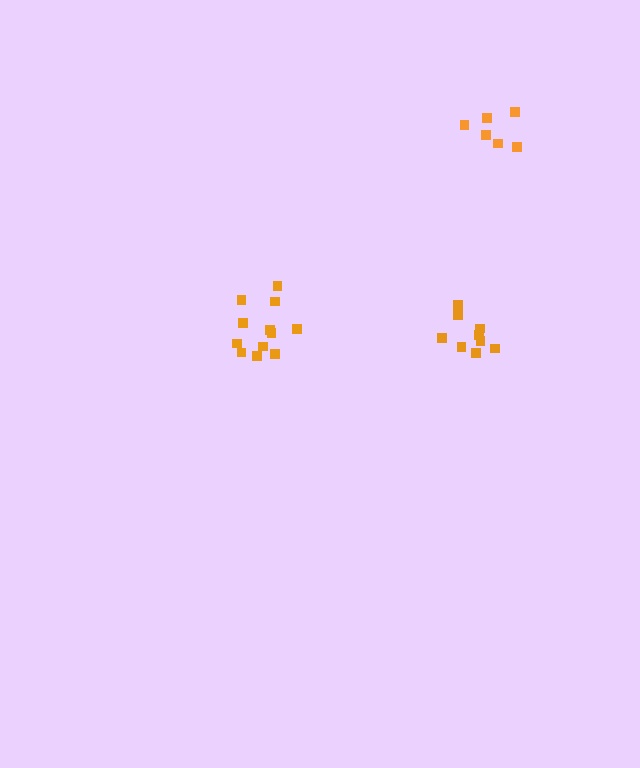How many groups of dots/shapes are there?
There are 3 groups.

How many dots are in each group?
Group 1: 12 dots, Group 2: 6 dots, Group 3: 9 dots (27 total).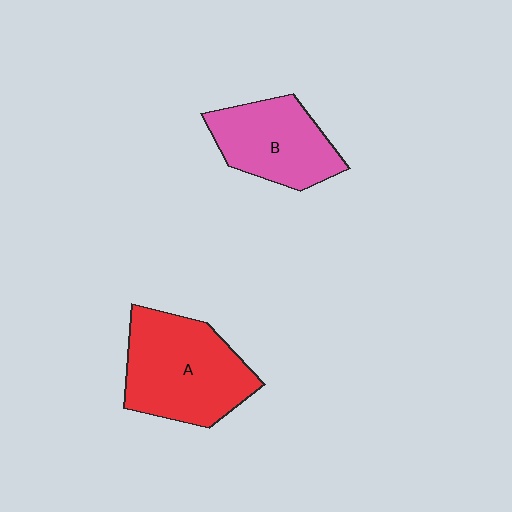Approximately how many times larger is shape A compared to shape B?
Approximately 1.3 times.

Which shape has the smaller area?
Shape B (pink).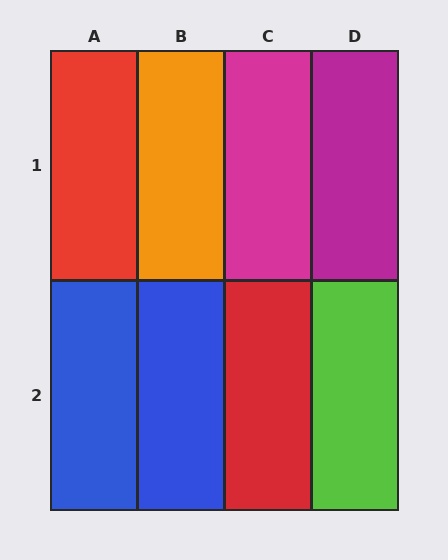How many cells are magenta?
2 cells are magenta.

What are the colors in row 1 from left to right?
Red, orange, magenta, magenta.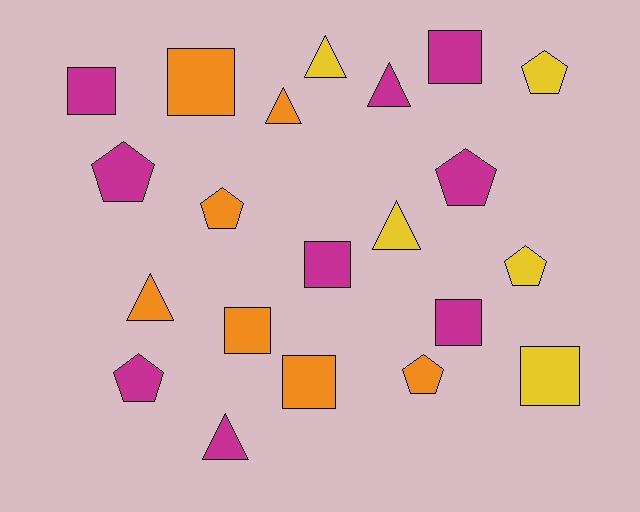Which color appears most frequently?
Magenta, with 9 objects.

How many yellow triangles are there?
There are 2 yellow triangles.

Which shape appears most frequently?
Square, with 8 objects.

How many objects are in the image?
There are 21 objects.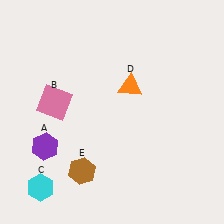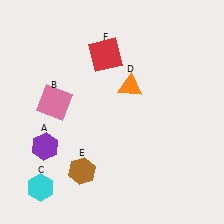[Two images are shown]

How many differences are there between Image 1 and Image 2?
There is 1 difference between the two images.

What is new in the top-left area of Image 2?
A red square (F) was added in the top-left area of Image 2.